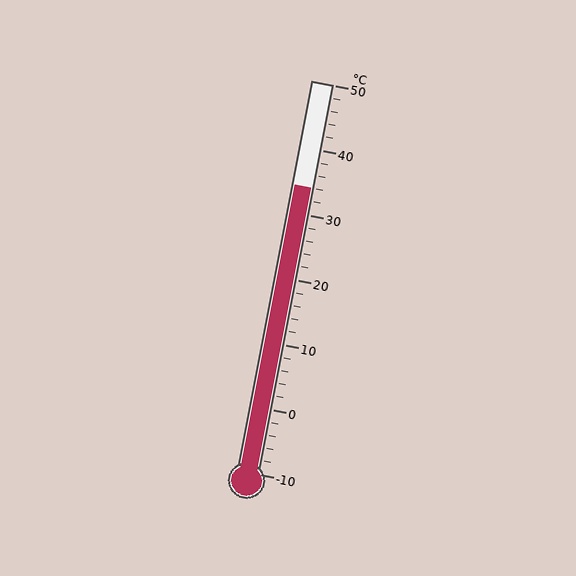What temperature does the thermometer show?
The thermometer shows approximately 34°C.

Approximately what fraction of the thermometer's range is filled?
The thermometer is filled to approximately 75% of its range.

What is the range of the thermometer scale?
The thermometer scale ranges from -10°C to 50°C.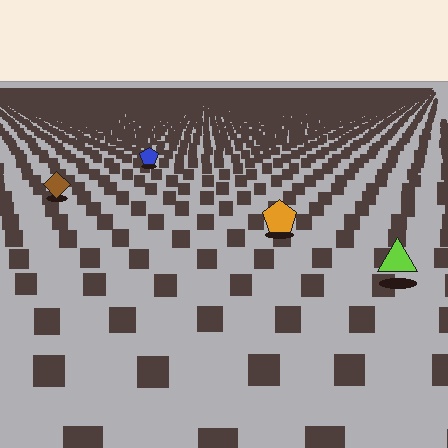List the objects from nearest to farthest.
From nearest to farthest: the lime triangle, the orange pentagon, the brown diamond, the blue pentagon.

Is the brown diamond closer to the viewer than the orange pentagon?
No. The orange pentagon is closer — you can tell from the texture gradient: the ground texture is coarser near it.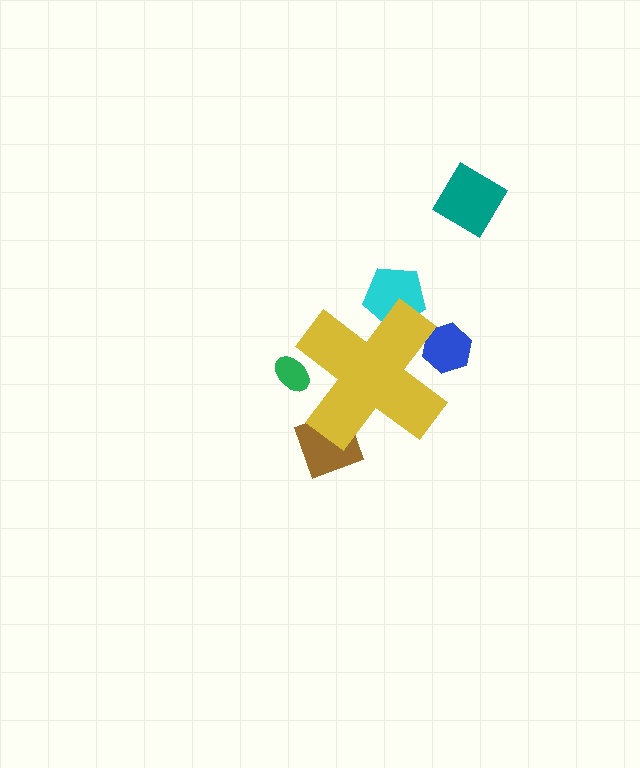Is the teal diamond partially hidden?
No, the teal diamond is fully visible.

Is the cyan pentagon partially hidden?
Yes, the cyan pentagon is partially hidden behind the yellow cross.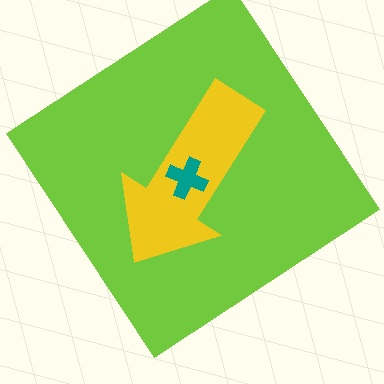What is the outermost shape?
The lime diamond.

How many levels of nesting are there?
3.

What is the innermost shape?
The teal cross.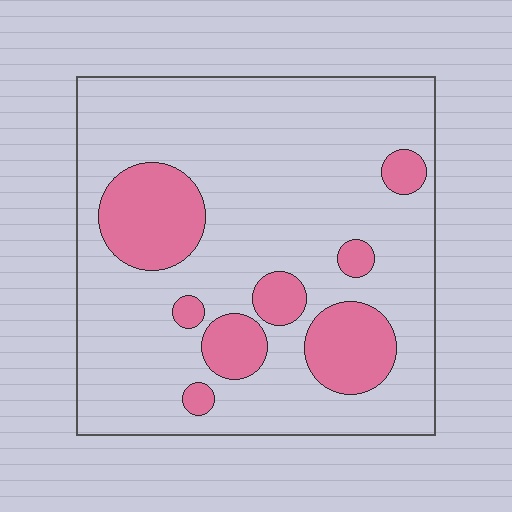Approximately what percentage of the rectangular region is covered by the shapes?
Approximately 20%.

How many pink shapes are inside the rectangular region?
8.